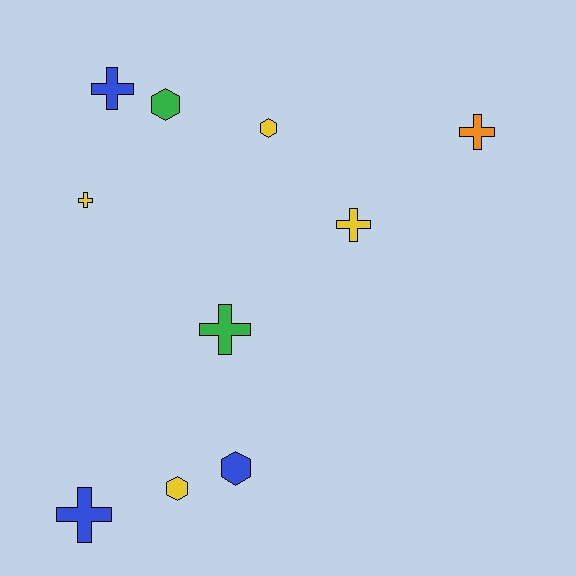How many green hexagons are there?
There is 1 green hexagon.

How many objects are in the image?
There are 10 objects.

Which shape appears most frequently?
Cross, with 6 objects.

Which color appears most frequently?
Yellow, with 4 objects.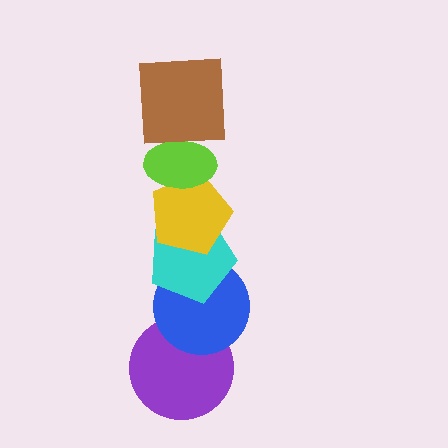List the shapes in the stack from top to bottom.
From top to bottom: the brown square, the lime ellipse, the yellow pentagon, the cyan pentagon, the blue circle, the purple circle.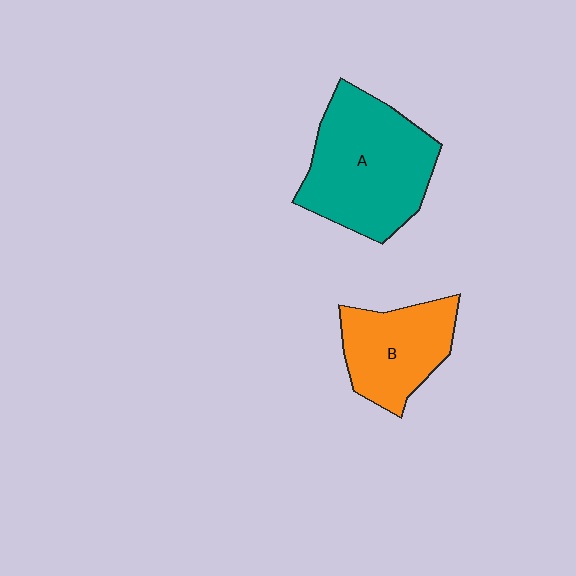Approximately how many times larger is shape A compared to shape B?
Approximately 1.6 times.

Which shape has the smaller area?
Shape B (orange).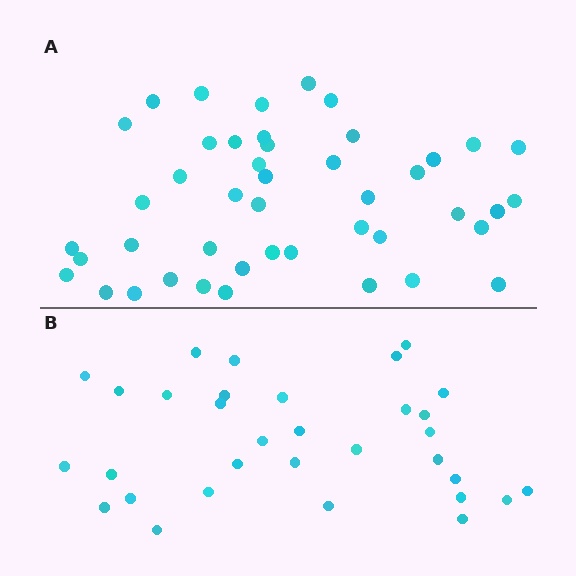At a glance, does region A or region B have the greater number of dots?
Region A (the top region) has more dots.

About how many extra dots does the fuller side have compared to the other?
Region A has approximately 15 more dots than region B.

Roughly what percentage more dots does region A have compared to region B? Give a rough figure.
About 40% more.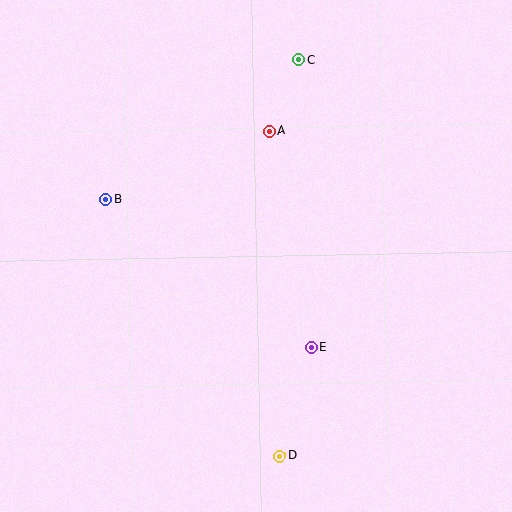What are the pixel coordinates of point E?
Point E is at (311, 347).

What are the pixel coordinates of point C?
Point C is at (299, 60).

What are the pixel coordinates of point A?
Point A is at (269, 131).